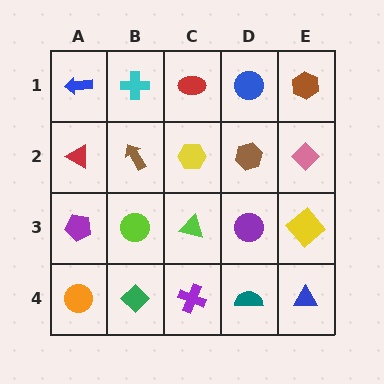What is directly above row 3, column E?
A pink diamond.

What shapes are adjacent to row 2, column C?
A red ellipse (row 1, column C), a lime triangle (row 3, column C), a brown arrow (row 2, column B), a brown hexagon (row 2, column D).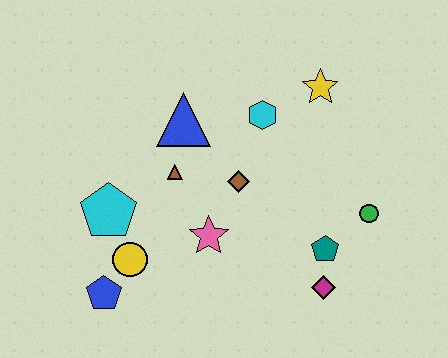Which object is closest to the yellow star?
The cyan hexagon is closest to the yellow star.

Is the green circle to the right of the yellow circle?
Yes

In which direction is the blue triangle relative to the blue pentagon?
The blue triangle is above the blue pentagon.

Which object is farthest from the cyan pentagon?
The green circle is farthest from the cyan pentagon.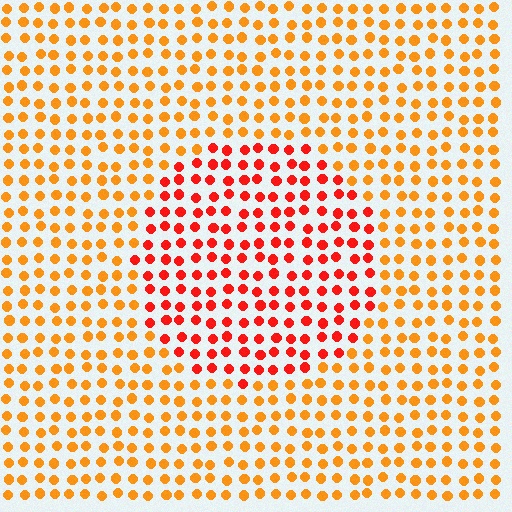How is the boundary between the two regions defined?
The boundary is defined purely by a slight shift in hue (about 33 degrees). Spacing, size, and orientation are identical on both sides.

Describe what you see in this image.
The image is filled with small orange elements in a uniform arrangement. A circle-shaped region is visible where the elements are tinted to a slightly different hue, forming a subtle color boundary.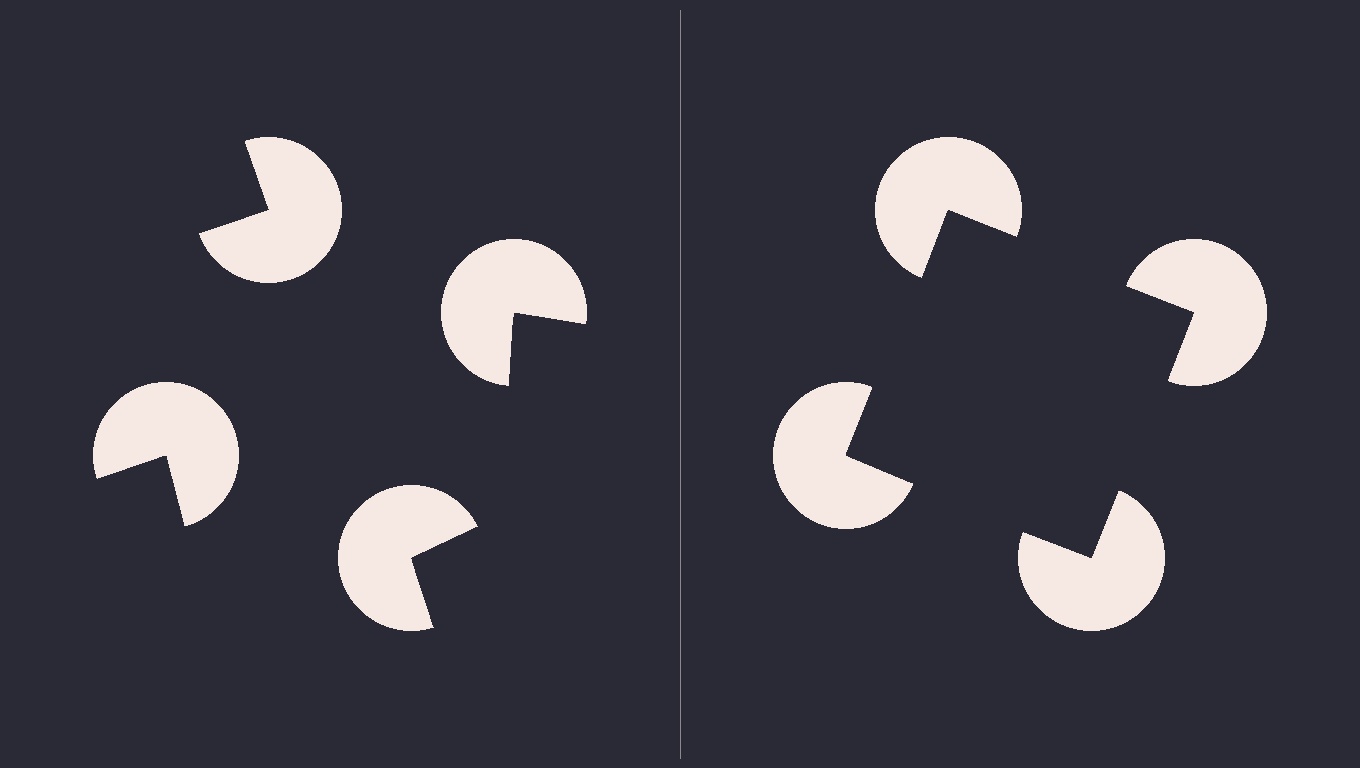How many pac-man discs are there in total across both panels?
8 — 4 on each side.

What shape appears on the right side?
An illusory square.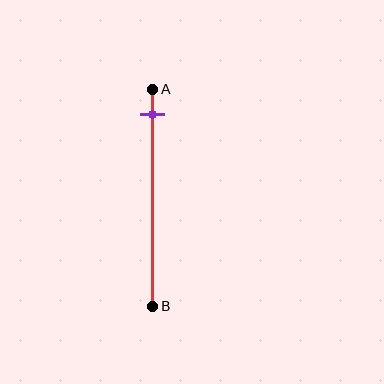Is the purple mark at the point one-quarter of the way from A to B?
No, the mark is at about 10% from A, not at the 25% one-quarter point.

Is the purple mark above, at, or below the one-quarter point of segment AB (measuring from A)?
The purple mark is above the one-quarter point of segment AB.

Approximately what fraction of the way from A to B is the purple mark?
The purple mark is approximately 10% of the way from A to B.